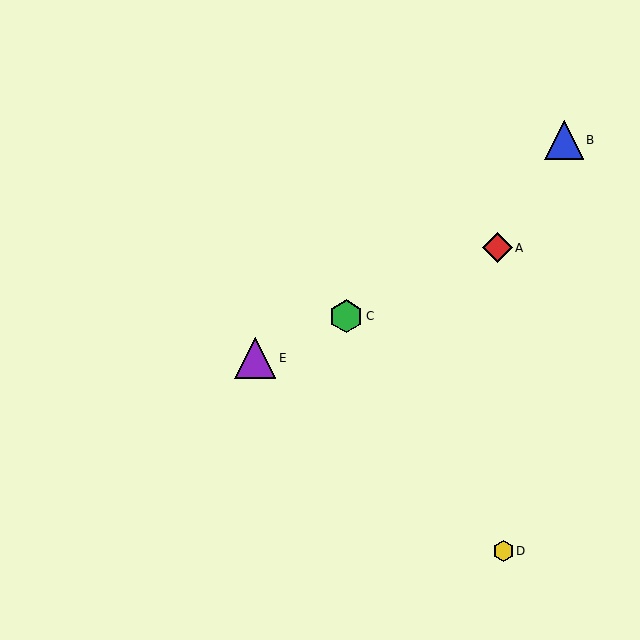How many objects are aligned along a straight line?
3 objects (A, C, E) are aligned along a straight line.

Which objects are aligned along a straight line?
Objects A, C, E are aligned along a straight line.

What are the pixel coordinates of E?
Object E is at (255, 358).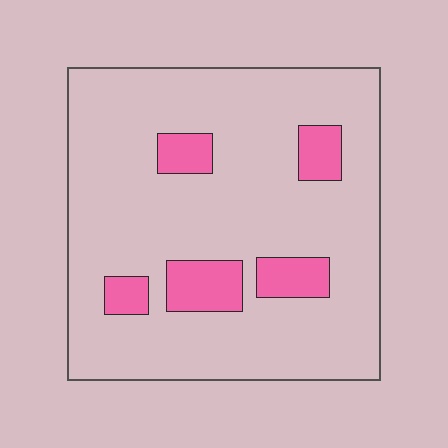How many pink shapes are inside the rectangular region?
5.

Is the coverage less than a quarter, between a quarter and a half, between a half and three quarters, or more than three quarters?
Less than a quarter.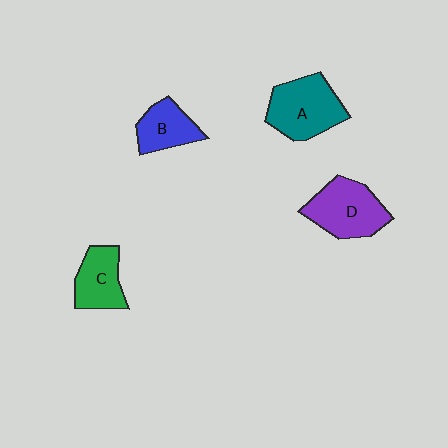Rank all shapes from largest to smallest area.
From largest to smallest: A (teal), D (purple), C (green), B (blue).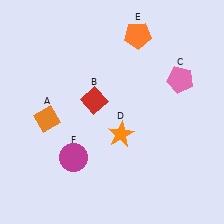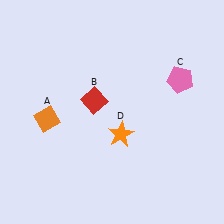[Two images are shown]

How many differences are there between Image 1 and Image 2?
There are 2 differences between the two images.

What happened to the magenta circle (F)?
The magenta circle (F) was removed in Image 2. It was in the bottom-left area of Image 1.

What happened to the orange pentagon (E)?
The orange pentagon (E) was removed in Image 2. It was in the top-right area of Image 1.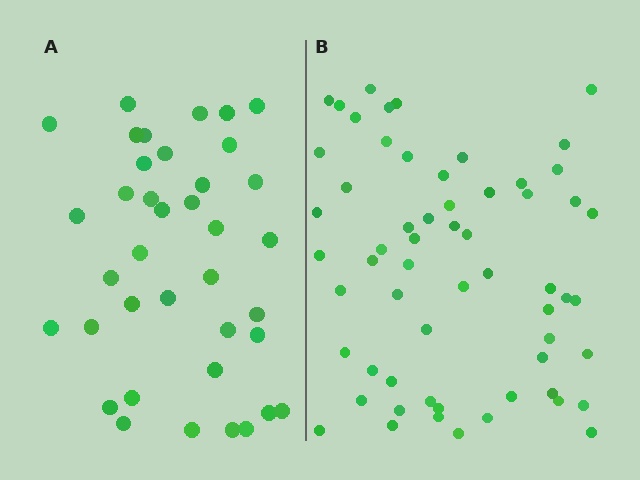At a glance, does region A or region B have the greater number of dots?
Region B (the right region) has more dots.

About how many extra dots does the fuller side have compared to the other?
Region B has approximately 20 more dots than region A.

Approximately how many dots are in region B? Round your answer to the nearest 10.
About 60 dots.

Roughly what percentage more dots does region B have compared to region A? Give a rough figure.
About 60% more.